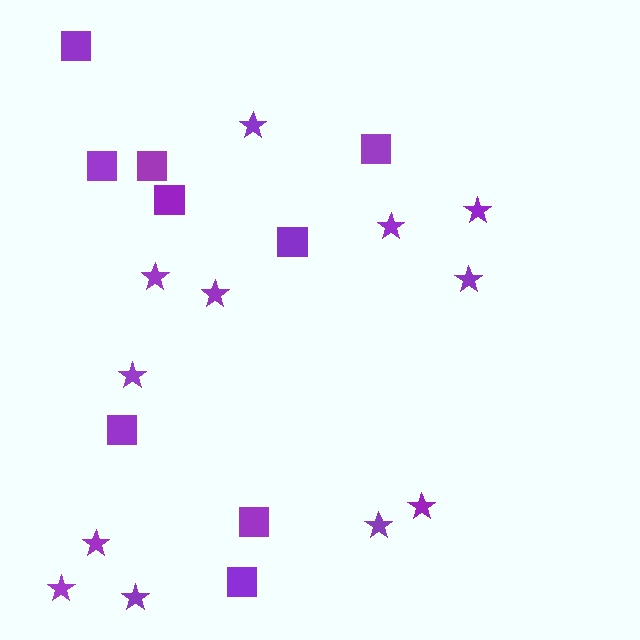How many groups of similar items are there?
There are 2 groups: one group of stars (12) and one group of squares (9).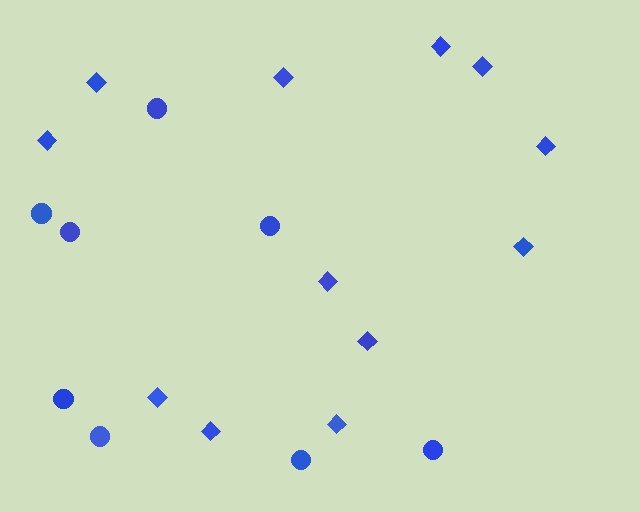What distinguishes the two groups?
There are 2 groups: one group of diamonds (12) and one group of circles (8).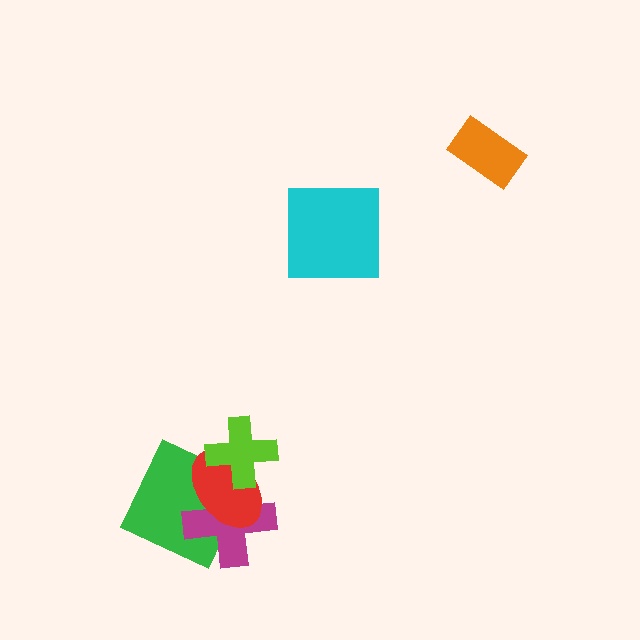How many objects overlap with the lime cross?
2 objects overlap with the lime cross.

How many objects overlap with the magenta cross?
3 objects overlap with the magenta cross.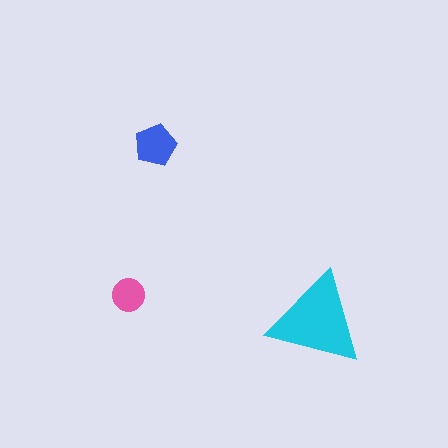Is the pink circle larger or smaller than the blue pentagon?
Smaller.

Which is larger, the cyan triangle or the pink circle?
The cyan triangle.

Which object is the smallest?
The pink circle.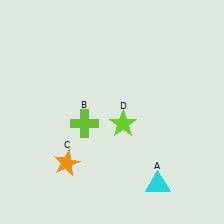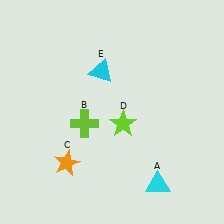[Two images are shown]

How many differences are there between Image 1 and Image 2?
There is 1 difference between the two images.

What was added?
A cyan triangle (E) was added in Image 2.